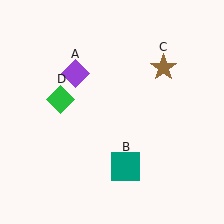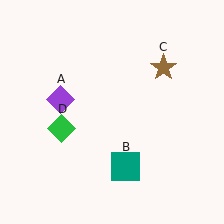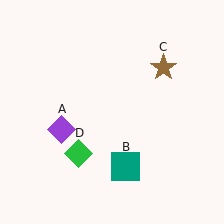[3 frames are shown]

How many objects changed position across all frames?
2 objects changed position: purple diamond (object A), green diamond (object D).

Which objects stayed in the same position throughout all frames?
Teal square (object B) and brown star (object C) remained stationary.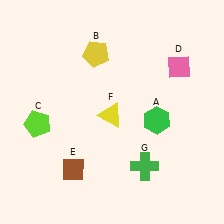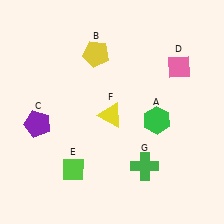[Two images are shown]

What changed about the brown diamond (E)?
In Image 1, E is brown. In Image 2, it changed to lime.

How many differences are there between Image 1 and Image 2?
There are 2 differences between the two images.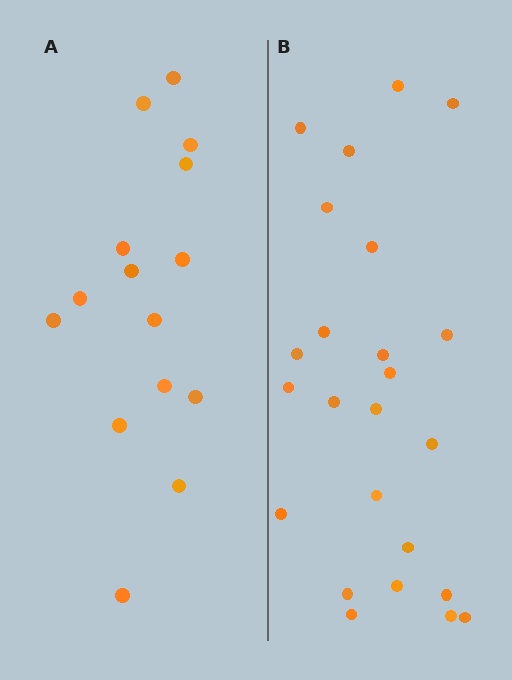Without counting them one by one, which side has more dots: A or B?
Region B (the right region) has more dots.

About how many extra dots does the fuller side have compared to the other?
Region B has roughly 8 or so more dots than region A.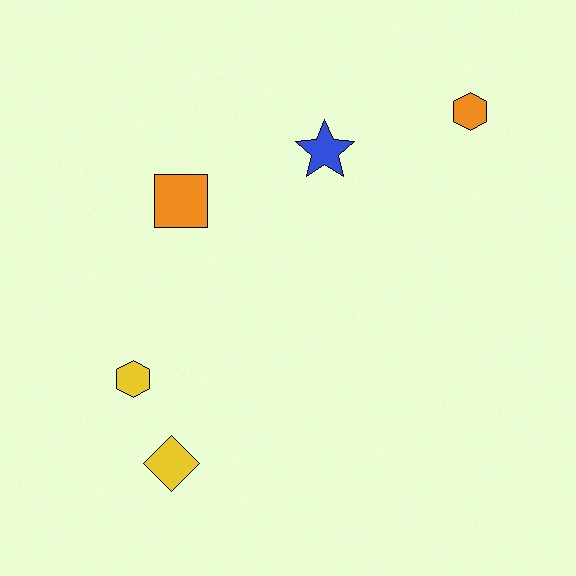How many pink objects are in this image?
There are no pink objects.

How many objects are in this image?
There are 5 objects.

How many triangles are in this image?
There are no triangles.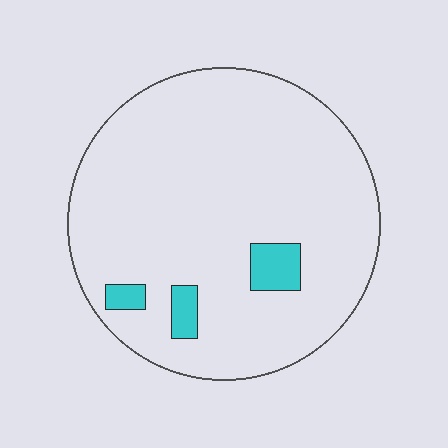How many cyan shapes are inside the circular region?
3.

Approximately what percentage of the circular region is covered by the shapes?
Approximately 5%.